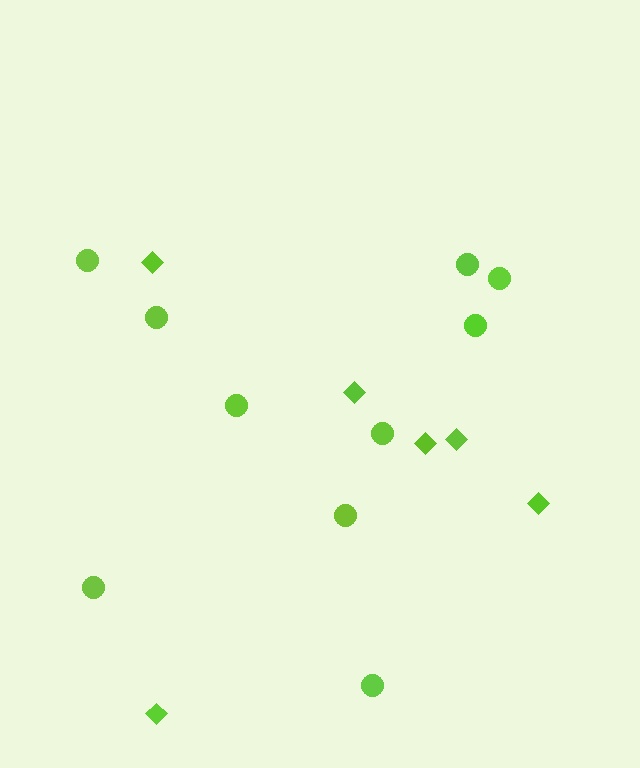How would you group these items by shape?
There are 2 groups: one group of circles (10) and one group of diamonds (6).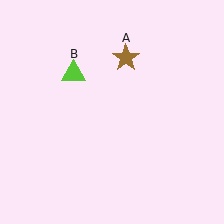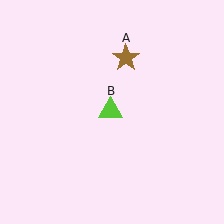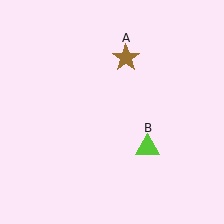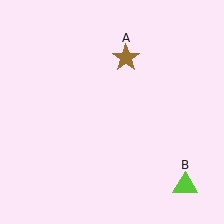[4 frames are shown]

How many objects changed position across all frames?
1 object changed position: lime triangle (object B).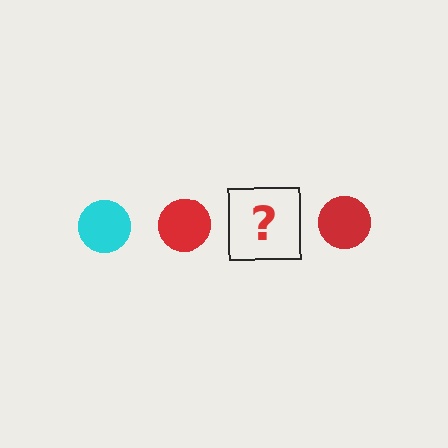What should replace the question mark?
The question mark should be replaced with a cyan circle.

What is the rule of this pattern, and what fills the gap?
The rule is that the pattern cycles through cyan, red circles. The gap should be filled with a cyan circle.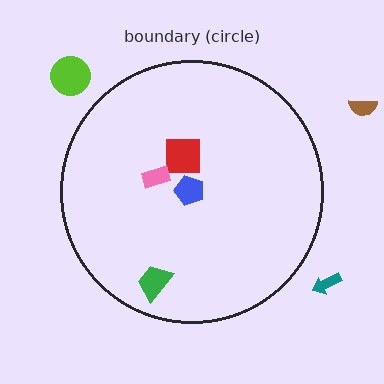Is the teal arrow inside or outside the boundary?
Outside.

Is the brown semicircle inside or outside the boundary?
Outside.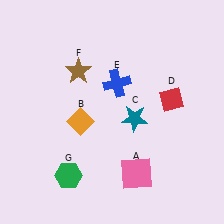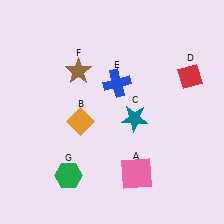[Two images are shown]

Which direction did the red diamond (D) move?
The red diamond (D) moved up.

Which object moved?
The red diamond (D) moved up.